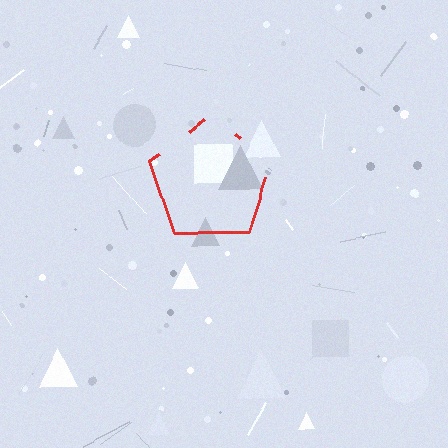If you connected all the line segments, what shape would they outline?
They would outline a pentagon.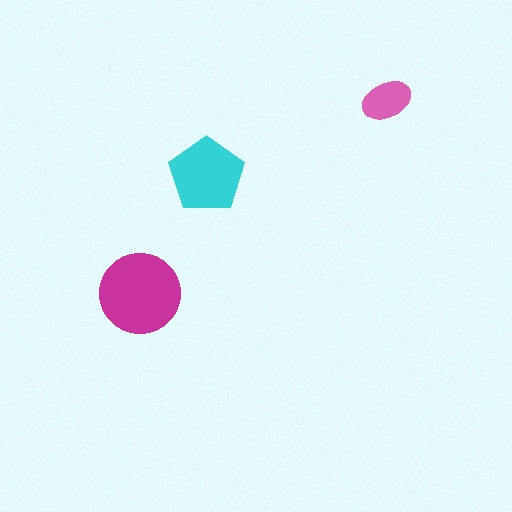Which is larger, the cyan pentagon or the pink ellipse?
The cyan pentagon.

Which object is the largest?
The magenta circle.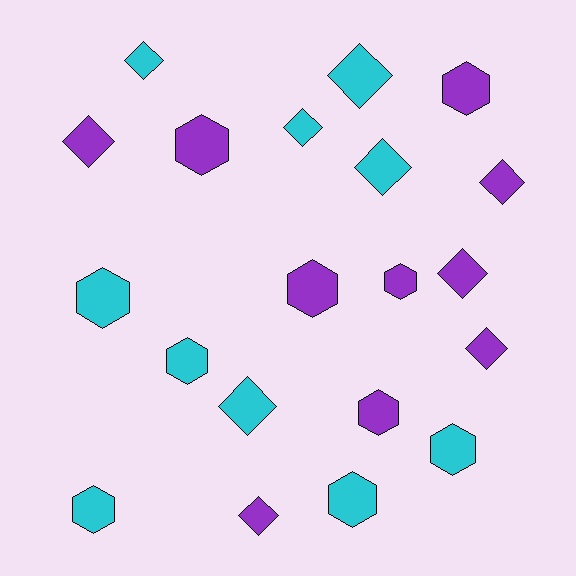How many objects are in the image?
There are 20 objects.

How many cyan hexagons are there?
There are 5 cyan hexagons.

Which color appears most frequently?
Cyan, with 10 objects.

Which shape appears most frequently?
Diamond, with 10 objects.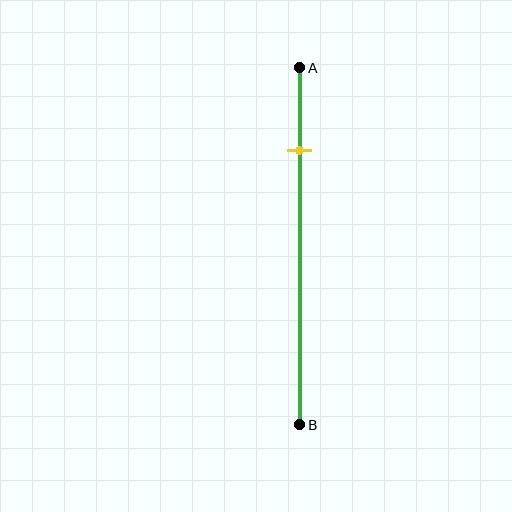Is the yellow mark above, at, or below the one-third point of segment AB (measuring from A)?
The yellow mark is above the one-third point of segment AB.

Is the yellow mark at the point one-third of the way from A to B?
No, the mark is at about 25% from A, not at the 33% one-third point.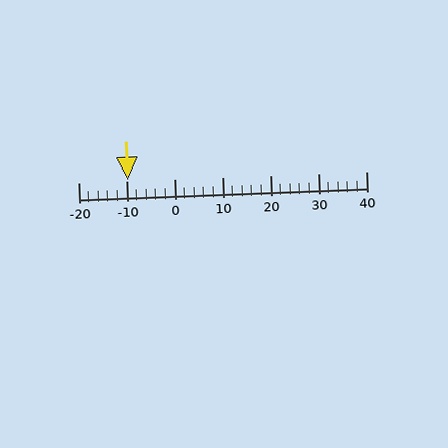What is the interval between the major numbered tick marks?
The major tick marks are spaced 10 units apart.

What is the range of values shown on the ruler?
The ruler shows values from -20 to 40.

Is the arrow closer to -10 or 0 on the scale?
The arrow is closer to -10.